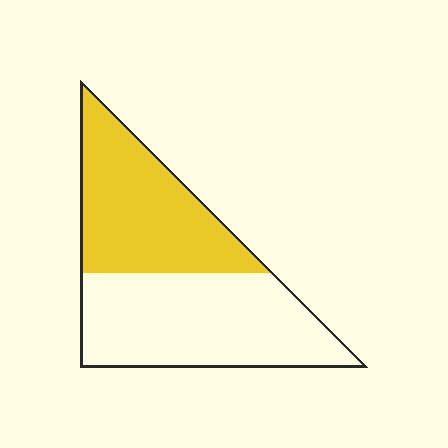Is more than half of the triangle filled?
No.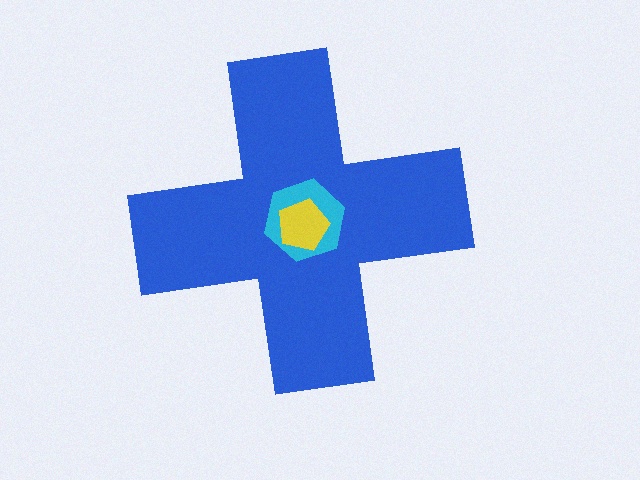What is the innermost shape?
The yellow pentagon.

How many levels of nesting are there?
3.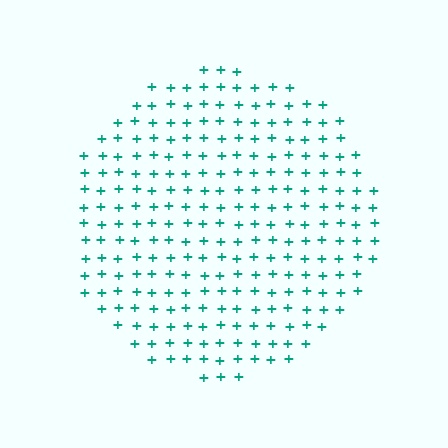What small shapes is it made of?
It is made of small plus signs.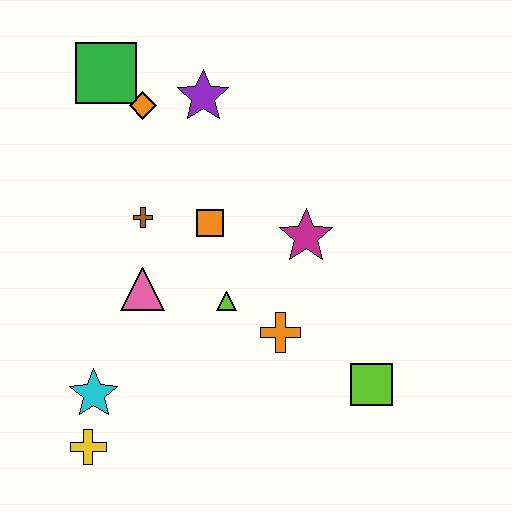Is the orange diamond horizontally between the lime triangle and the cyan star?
Yes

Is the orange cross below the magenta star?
Yes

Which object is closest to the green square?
The orange diamond is closest to the green square.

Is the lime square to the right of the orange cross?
Yes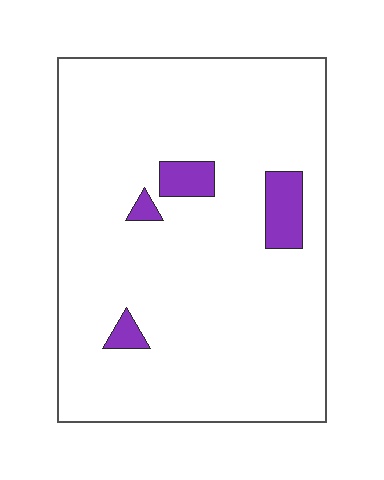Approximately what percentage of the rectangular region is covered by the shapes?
Approximately 5%.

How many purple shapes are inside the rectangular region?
4.